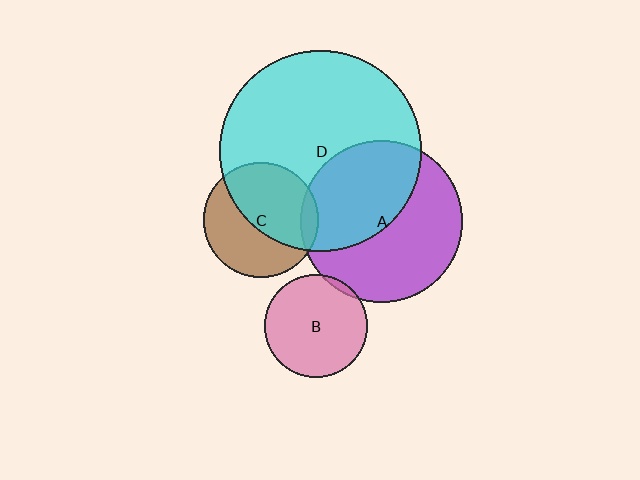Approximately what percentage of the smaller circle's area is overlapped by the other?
Approximately 55%.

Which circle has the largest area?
Circle D (cyan).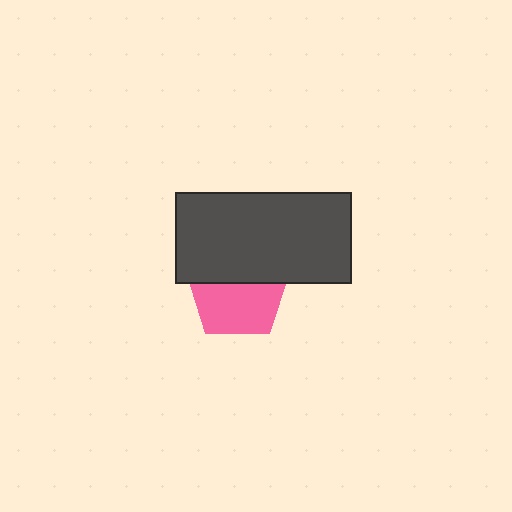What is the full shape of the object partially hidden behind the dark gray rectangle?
The partially hidden object is a pink pentagon.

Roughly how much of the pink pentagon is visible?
About half of it is visible (roughly 57%).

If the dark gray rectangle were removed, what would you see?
You would see the complete pink pentagon.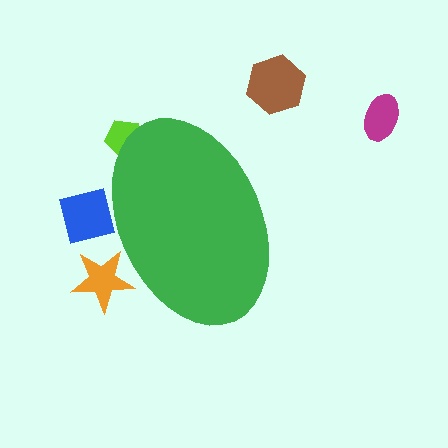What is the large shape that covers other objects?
A green ellipse.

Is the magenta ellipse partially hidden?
No, the magenta ellipse is fully visible.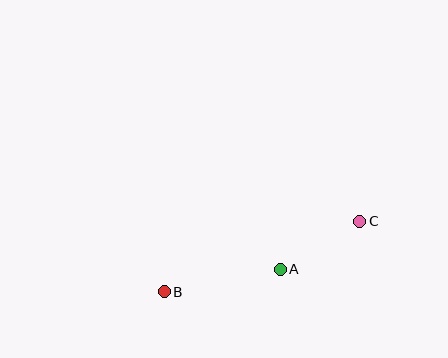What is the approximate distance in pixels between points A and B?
The distance between A and B is approximately 118 pixels.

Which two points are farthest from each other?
Points B and C are farthest from each other.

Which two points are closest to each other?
Points A and C are closest to each other.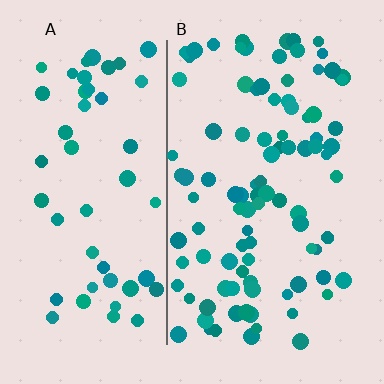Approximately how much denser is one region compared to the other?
Approximately 1.9× — region B over region A.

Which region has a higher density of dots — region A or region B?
B (the right).